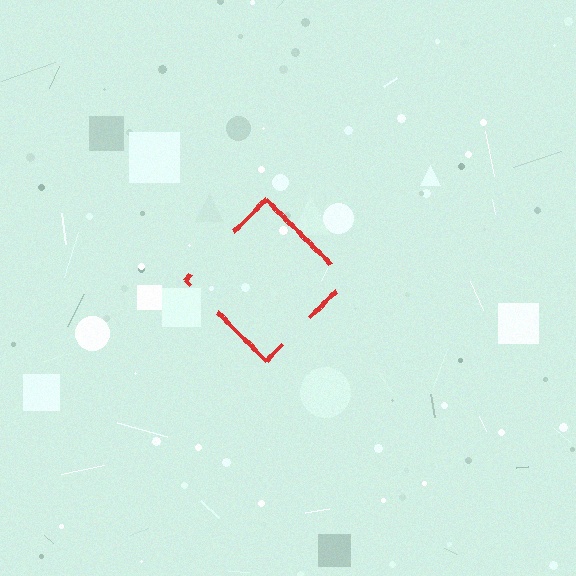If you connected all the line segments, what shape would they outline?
They would outline a diamond.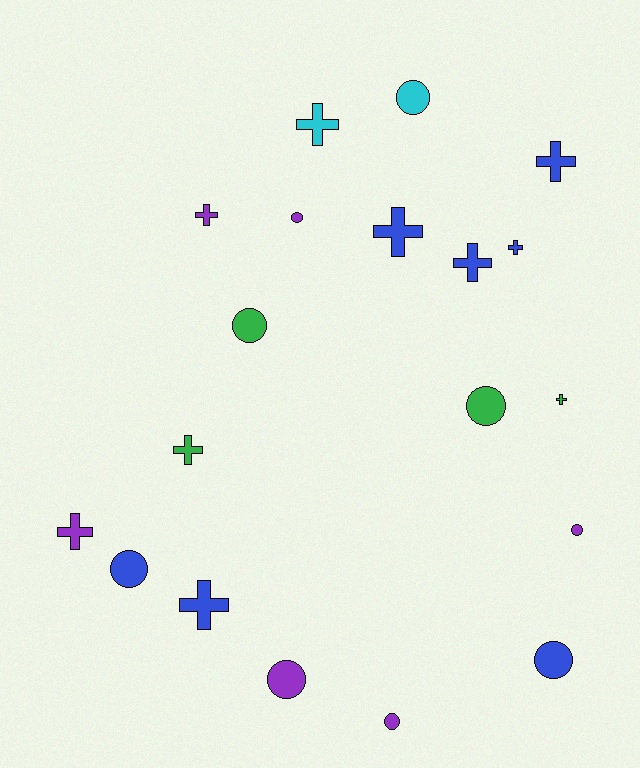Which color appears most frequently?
Blue, with 7 objects.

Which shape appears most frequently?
Cross, with 10 objects.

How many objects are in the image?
There are 19 objects.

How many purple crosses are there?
There are 2 purple crosses.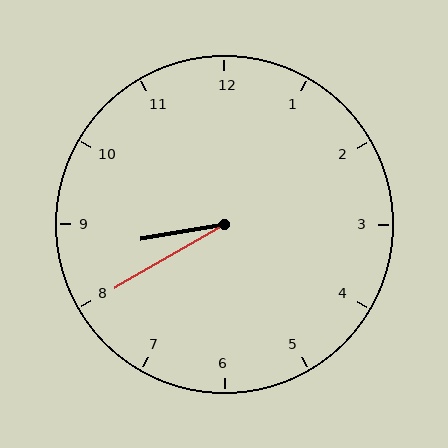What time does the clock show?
8:40.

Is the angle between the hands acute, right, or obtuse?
It is acute.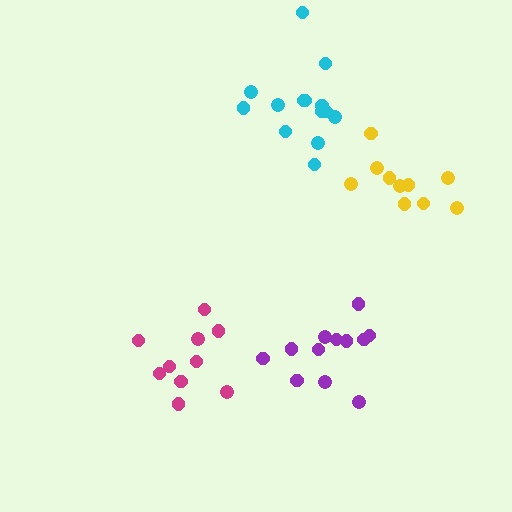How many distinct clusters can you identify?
There are 4 distinct clusters.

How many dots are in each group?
Group 1: 14 dots, Group 2: 10 dots, Group 3: 10 dots, Group 4: 12 dots (46 total).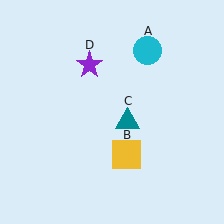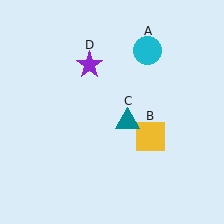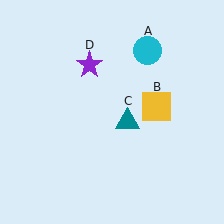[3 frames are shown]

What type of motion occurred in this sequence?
The yellow square (object B) rotated counterclockwise around the center of the scene.